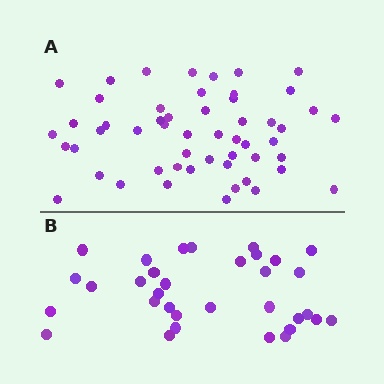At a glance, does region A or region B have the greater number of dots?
Region A (the top region) has more dots.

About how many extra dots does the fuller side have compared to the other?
Region A has approximately 20 more dots than region B.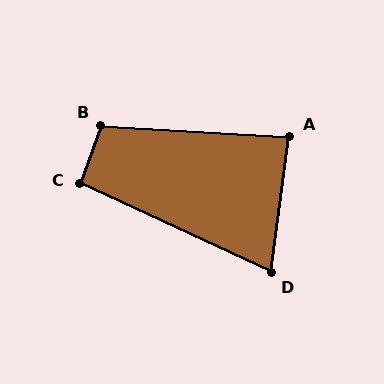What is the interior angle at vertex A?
Approximately 85 degrees (approximately right).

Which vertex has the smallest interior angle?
D, at approximately 73 degrees.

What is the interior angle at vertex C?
Approximately 95 degrees (approximately right).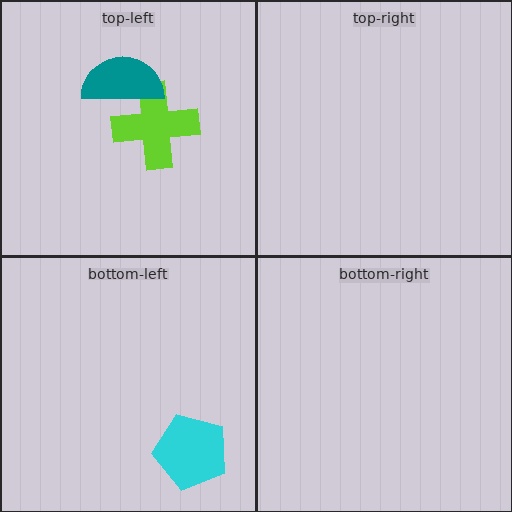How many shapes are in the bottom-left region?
1.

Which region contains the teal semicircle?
The top-left region.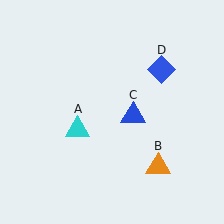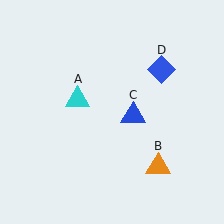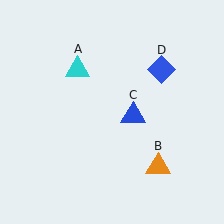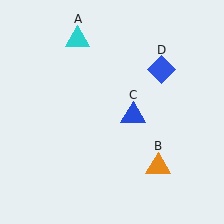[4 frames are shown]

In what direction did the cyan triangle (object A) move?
The cyan triangle (object A) moved up.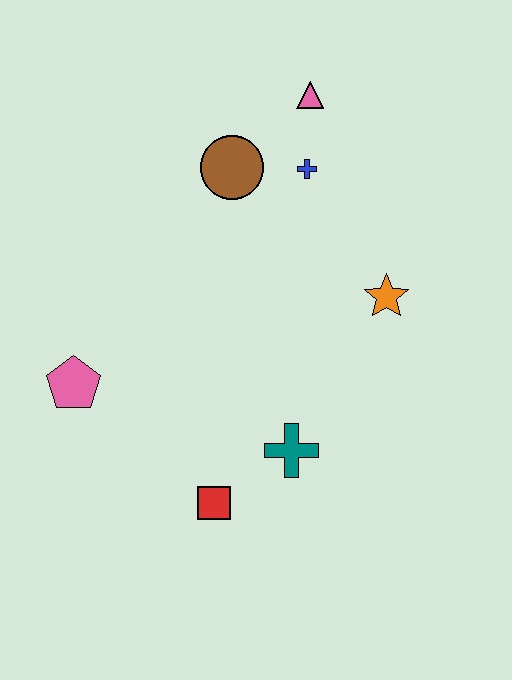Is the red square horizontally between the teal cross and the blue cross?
No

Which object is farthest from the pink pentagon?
The pink triangle is farthest from the pink pentagon.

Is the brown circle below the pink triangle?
Yes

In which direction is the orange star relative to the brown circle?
The orange star is to the right of the brown circle.